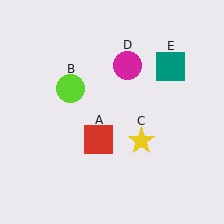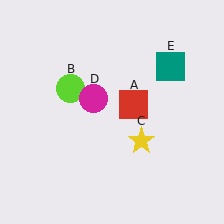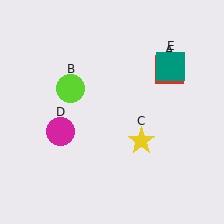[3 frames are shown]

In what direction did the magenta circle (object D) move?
The magenta circle (object D) moved down and to the left.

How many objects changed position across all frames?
2 objects changed position: red square (object A), magenta circle (object D).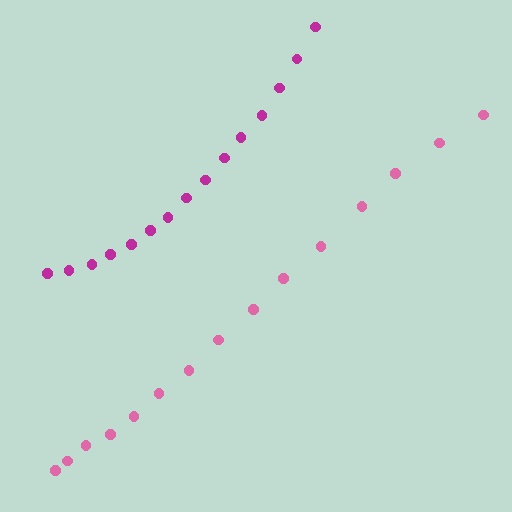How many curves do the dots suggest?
There are 2 distinct paths.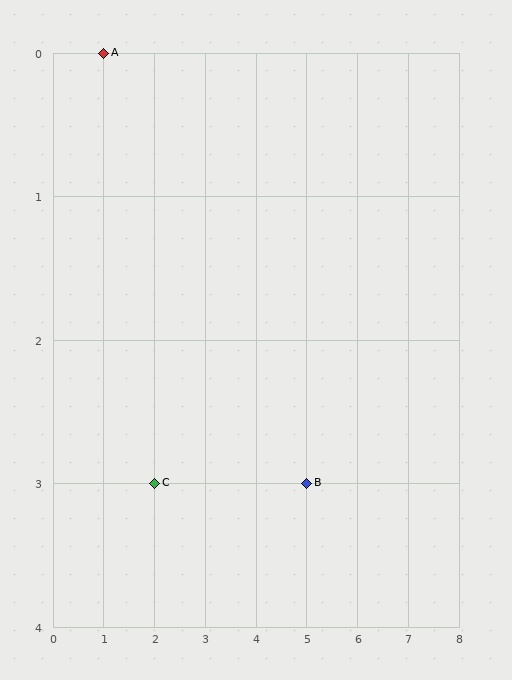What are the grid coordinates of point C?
Point C is at grid coordinates (2, 3).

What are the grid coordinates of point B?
Point B is at grid coordinates (5, 3).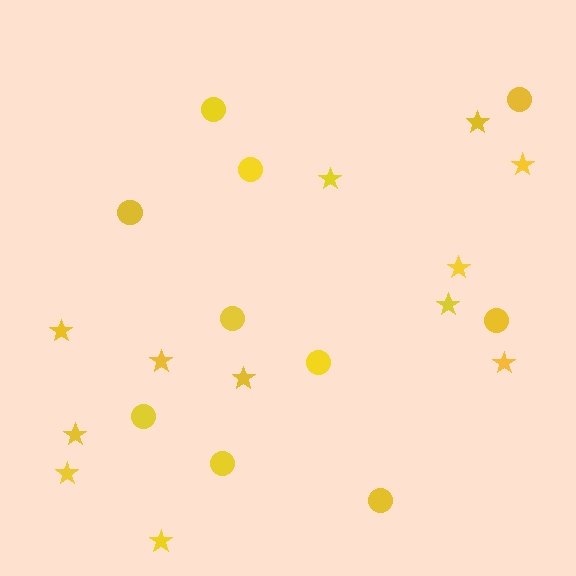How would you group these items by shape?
There are 2 groups: one group of circles (10) and one group of stars (12).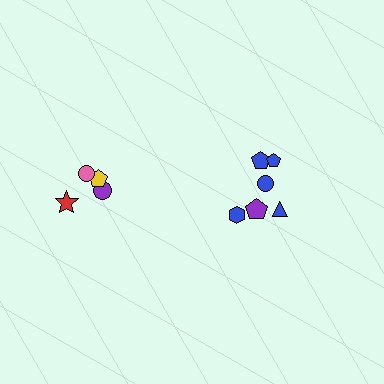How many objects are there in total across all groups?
There are 10 objects.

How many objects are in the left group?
There are 4 objects.